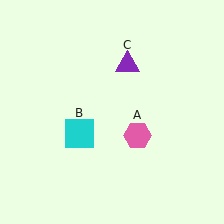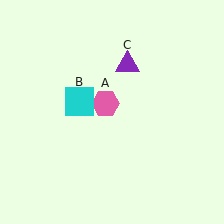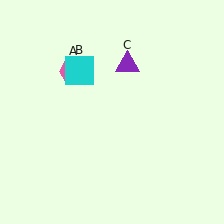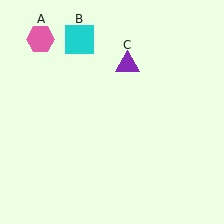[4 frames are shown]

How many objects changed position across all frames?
2 objects changed position: pink hexagon (object A), cyan square (object B).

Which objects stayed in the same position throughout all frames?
Purple triangle (object C) remained stationary.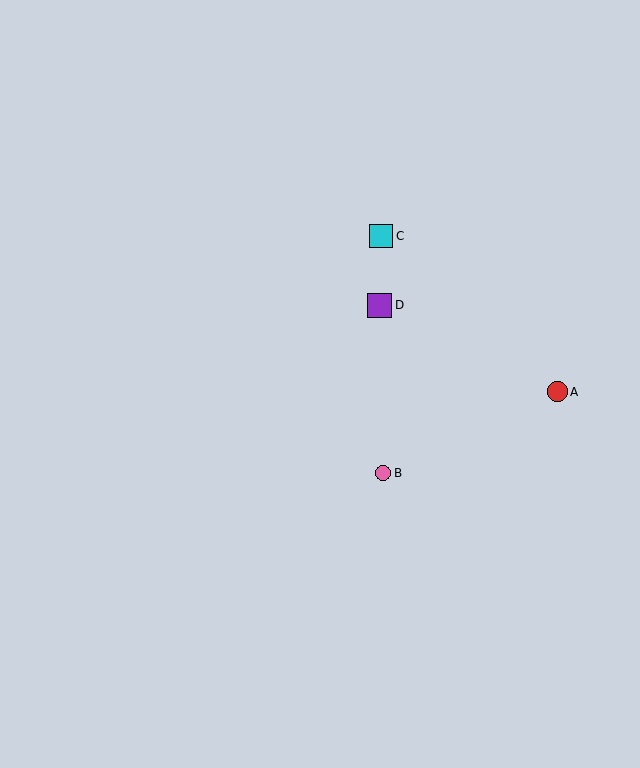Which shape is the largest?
The purple square (labeled D) is the largest.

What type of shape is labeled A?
Shape A is a red circle.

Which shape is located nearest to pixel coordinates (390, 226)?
The cyan square (labeled C) at (381, 236) is nearest to that location.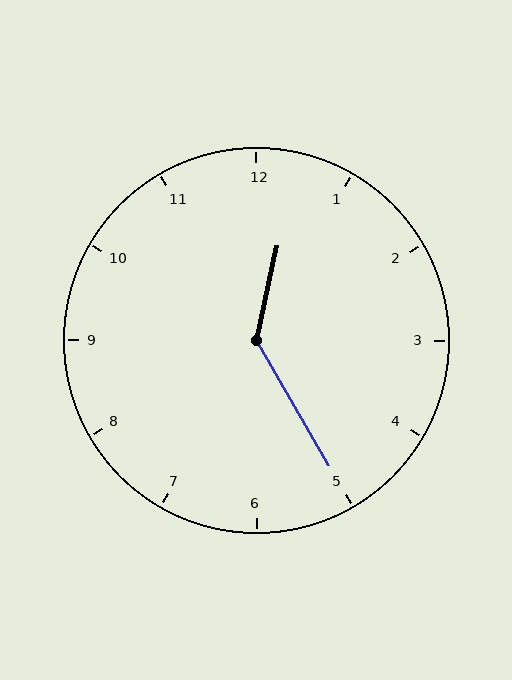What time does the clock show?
12:25.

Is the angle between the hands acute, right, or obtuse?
It is obtuse.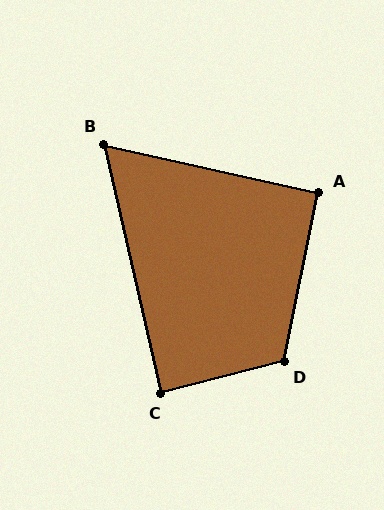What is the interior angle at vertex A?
Approximately 91 degrees (approximately right).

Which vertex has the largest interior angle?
D, at approximately 115 degrees.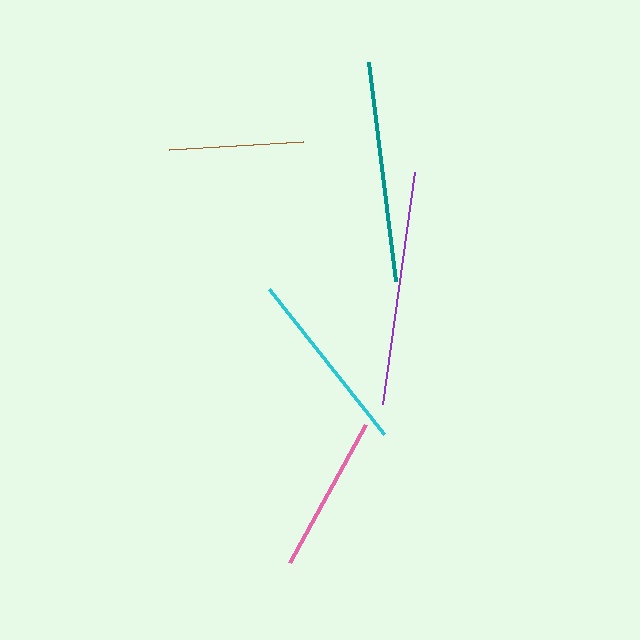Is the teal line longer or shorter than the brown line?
The teal line is longer than the brown line.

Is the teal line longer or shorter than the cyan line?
The teal line is longer than the cyan line.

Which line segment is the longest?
The purple line is the longest at approximately 234 pixels.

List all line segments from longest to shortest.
From longest to shortest: purple, teal, cyan, pink, brown.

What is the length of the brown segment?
The brown segment is approximately 134 pixels long.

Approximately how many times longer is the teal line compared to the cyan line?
The teal line is approximately 1.2 times the length of the cyan line.